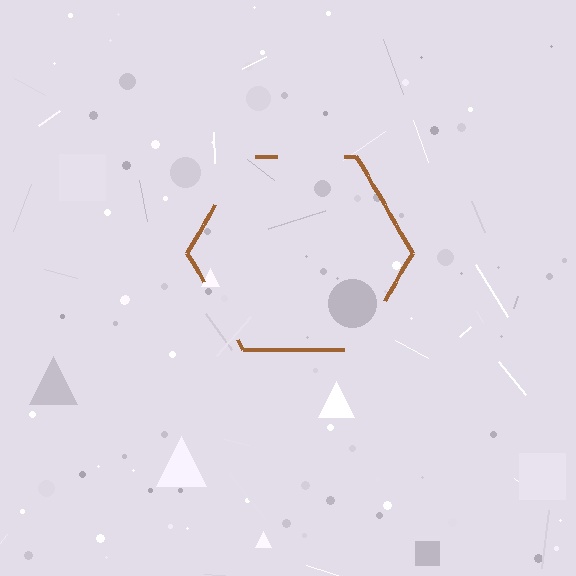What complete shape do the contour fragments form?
The contour fragments form a hexagon.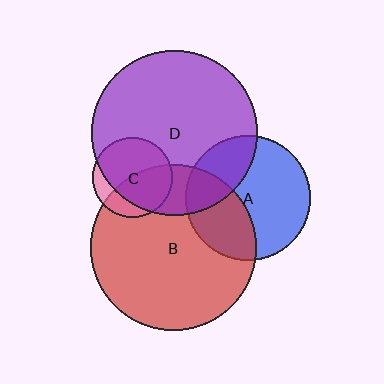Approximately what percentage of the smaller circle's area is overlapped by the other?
Approximately 30%.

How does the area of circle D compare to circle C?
Approximately 4.3 times.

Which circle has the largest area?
Circle B (red).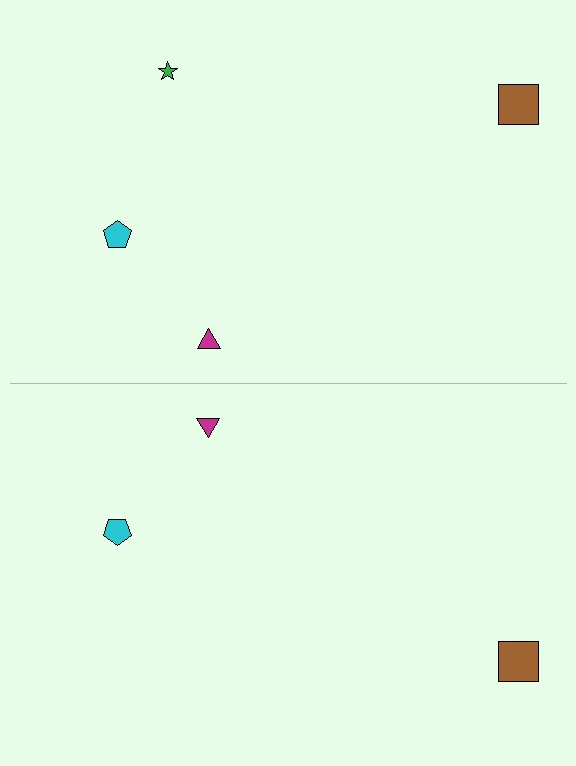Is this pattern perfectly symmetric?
No, the pattern is not perfectly symmetric. A green star is missing from the bottom side.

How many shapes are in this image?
There are 7 shapes in this image.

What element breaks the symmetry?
A green star is missing from the bottom side.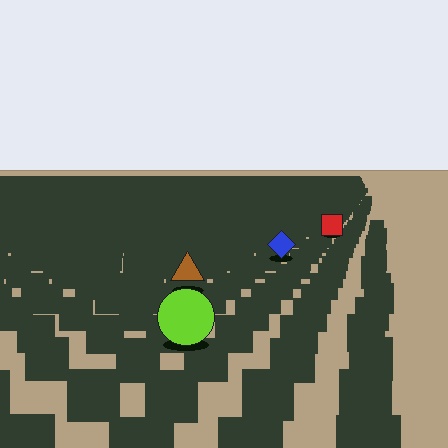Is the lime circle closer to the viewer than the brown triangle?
Yes. The lime circle is closer — you can tell from the texture gradient: the ground texture is coarser near it.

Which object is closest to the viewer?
The lime circle is closest. The texture marks near it are larger and more spread out.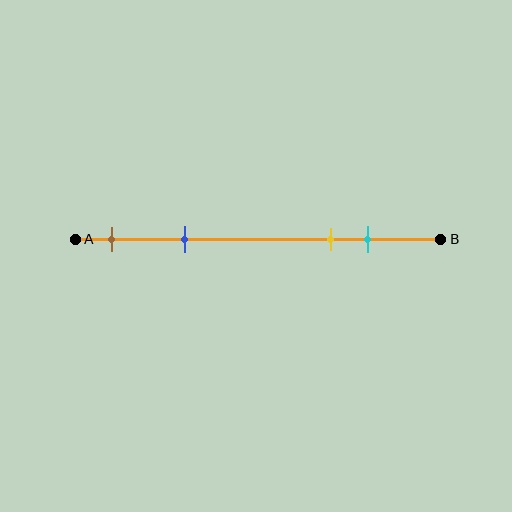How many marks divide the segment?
There are 4 marks dividing the segment.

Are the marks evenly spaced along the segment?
No, the marks are not evenly spaced.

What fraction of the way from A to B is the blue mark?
The blue mark is approximately 30% (0.3) of the way from A to B.